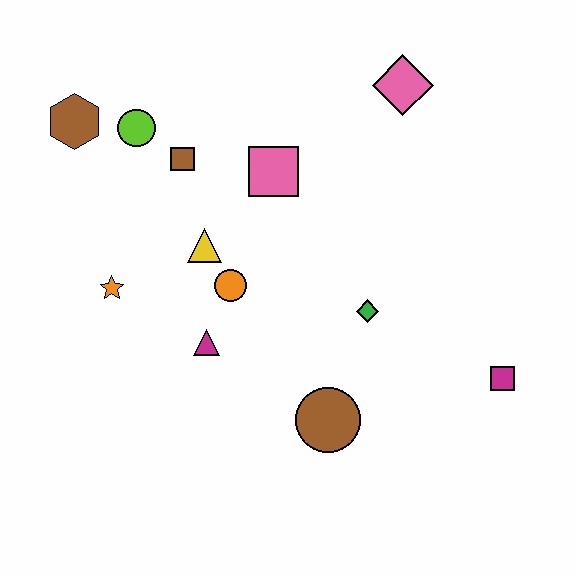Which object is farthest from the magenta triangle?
The pink diamond is farthest from the magenta triangle.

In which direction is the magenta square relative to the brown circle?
The magenta square is to the right of the brown circle.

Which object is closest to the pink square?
The brown square is closest to the pink square.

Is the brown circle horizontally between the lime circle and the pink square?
No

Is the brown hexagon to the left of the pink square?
Yes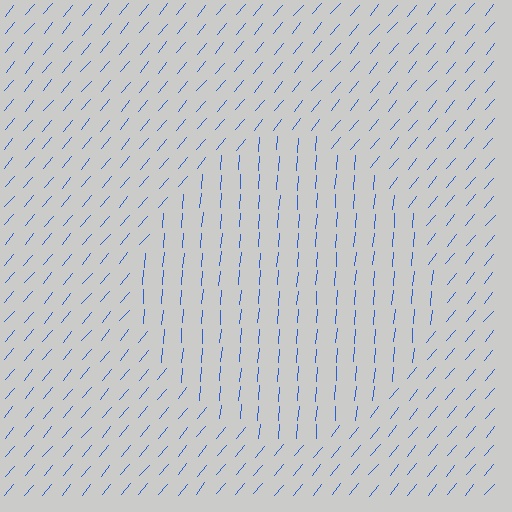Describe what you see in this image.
The image is filled with small blue line segments. A circle region in the image has lines oriented differently from the surrounding lines, creating a visible texture boundary.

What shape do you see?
I see a circle.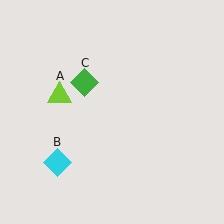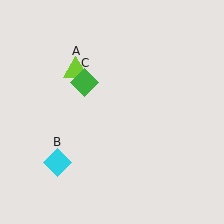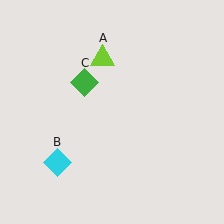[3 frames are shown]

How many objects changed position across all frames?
1 object changed position: lime triangle (object A).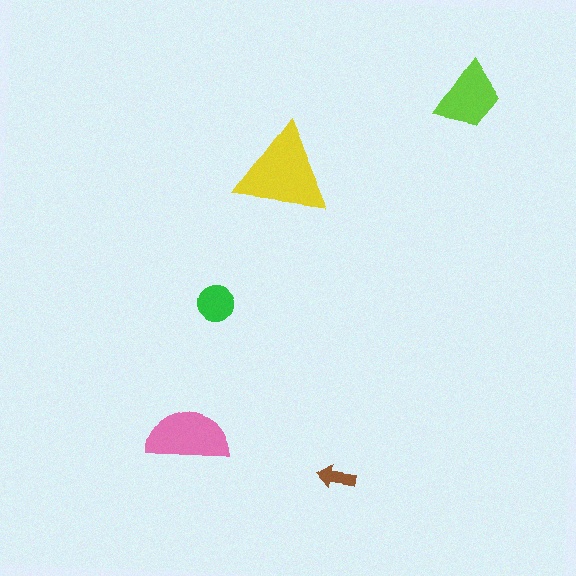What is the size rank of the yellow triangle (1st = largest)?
1st.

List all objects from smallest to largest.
The brown arrow, the green circle, the lime trapezoid, the pink semicircle, the yellow triangle.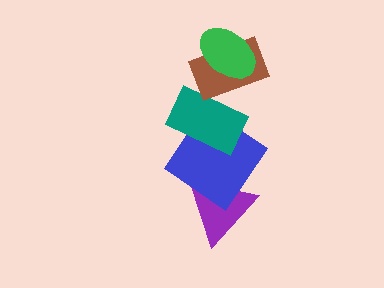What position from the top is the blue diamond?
The blue diamond is 4th from the top.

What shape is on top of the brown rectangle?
The green ellipse is on top of the brown rectangle.